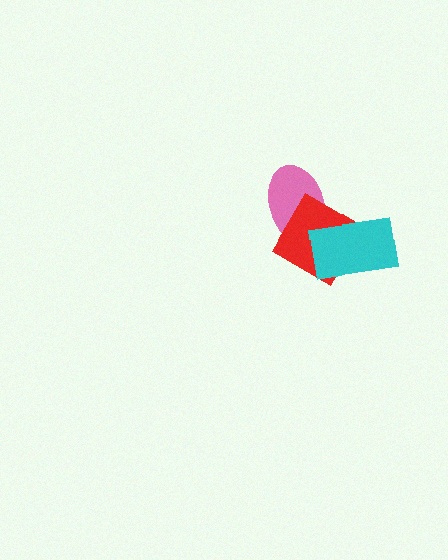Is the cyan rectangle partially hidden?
No, no other shape covers it.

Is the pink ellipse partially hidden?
Yes, it is partially covered by another shape.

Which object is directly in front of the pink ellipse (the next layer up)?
The red diamond is directly in front of the pink ellipse.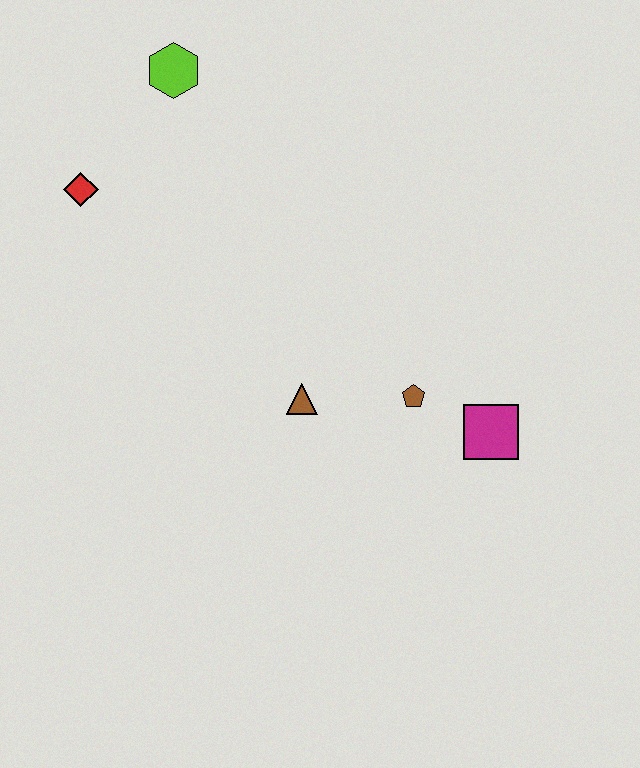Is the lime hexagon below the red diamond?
No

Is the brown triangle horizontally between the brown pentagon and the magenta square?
No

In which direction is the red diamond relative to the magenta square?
The red diamond is to the left of the magenta square.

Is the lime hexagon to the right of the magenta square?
No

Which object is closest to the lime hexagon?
The red diamond is closest to the lime hexagon.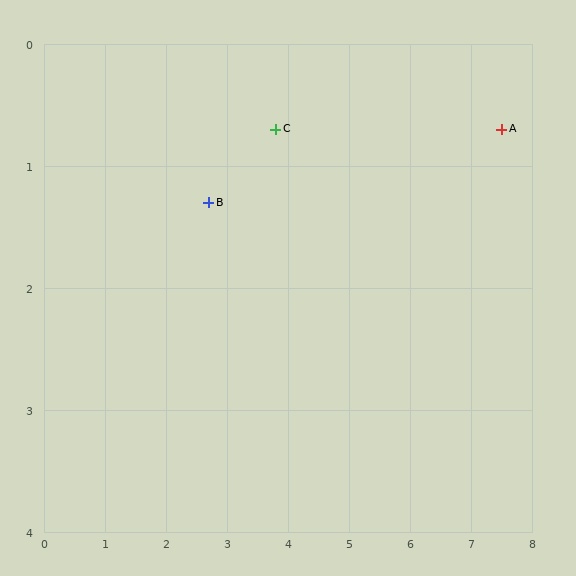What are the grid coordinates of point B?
Point B is at approximately (2.7, 1.3).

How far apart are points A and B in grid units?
Points A and B are about 4.8 grid units apart.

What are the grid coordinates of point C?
Point C is at approximately (3.8, 0.7).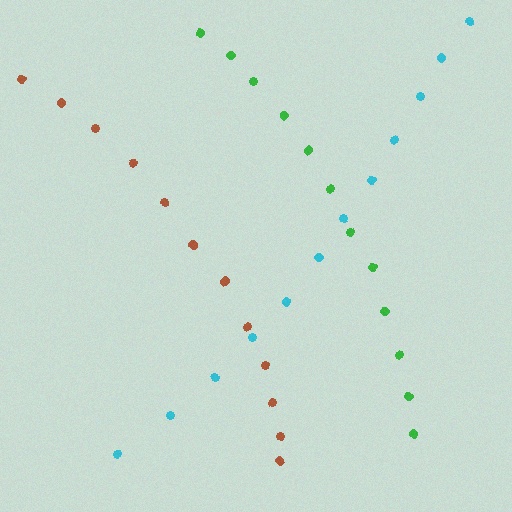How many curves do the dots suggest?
There are 3 distinct paths.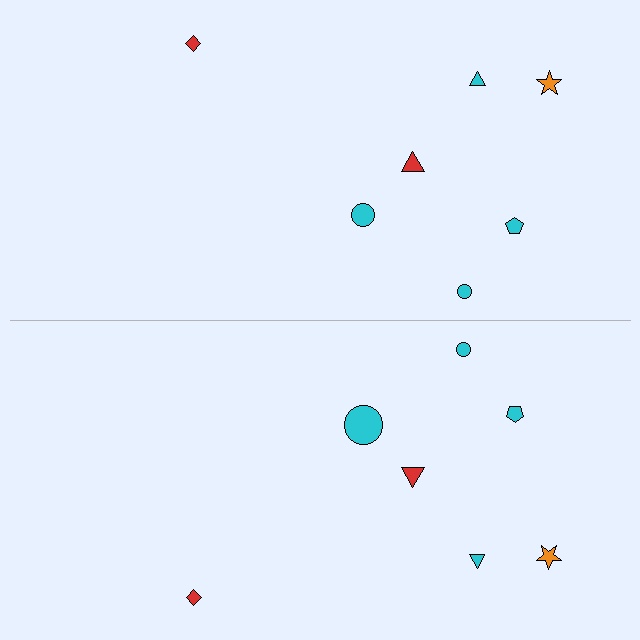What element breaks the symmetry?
The cyan circle on the bottom side has a different size than its mirror counterpart.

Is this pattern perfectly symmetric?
No, the pattern is not perfectly symmetric. The cyan circle on the bottom side has a different size than its mirror counterpart.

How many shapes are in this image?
There are 14 shapes in this image.